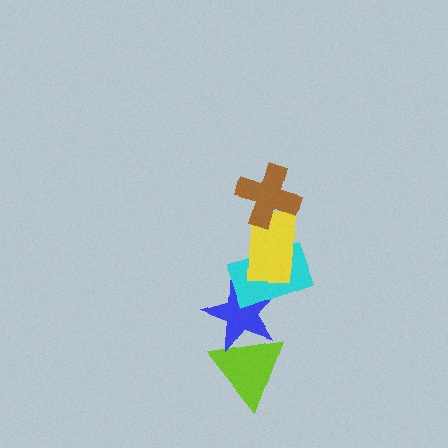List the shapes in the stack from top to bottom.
From top to bottom: the brown cross, the yellow rectangle, the cyan rectangle, the blue star, the lime triangle.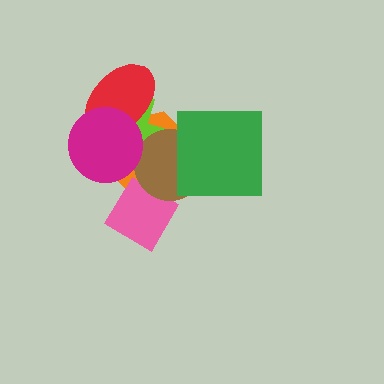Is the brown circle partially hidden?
Yes, it is partially covered by another shape.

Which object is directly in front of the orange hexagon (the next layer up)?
The lime cross is directly in front of the orange hexagon.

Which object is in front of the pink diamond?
The brown circle is in front of the pink diamond.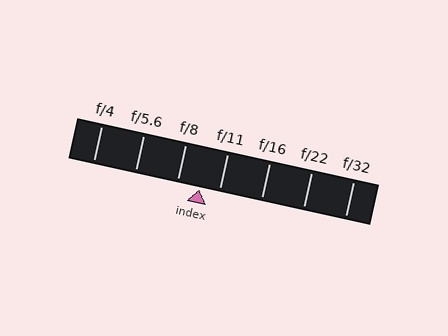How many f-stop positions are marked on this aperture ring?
There are 7 f-stop positions marked.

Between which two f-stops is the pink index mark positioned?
The index mark is between f/8 and f/11.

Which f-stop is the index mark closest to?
The index mark is closest to f/11.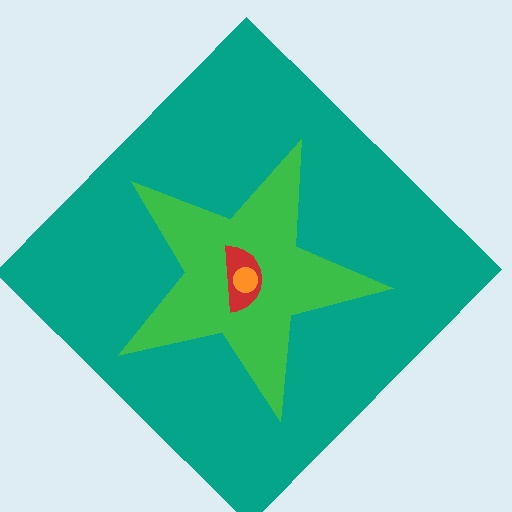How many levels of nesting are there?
4.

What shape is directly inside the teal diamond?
The green star.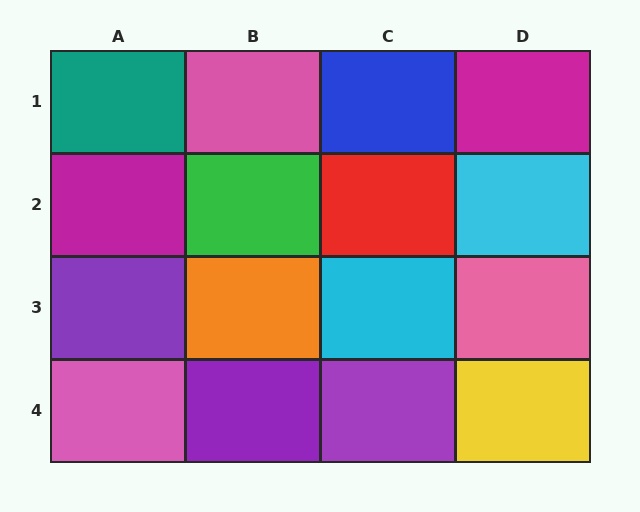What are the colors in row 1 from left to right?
Teal, pink, blue, magenta.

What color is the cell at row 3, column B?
Orange.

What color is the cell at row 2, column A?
Magenta.